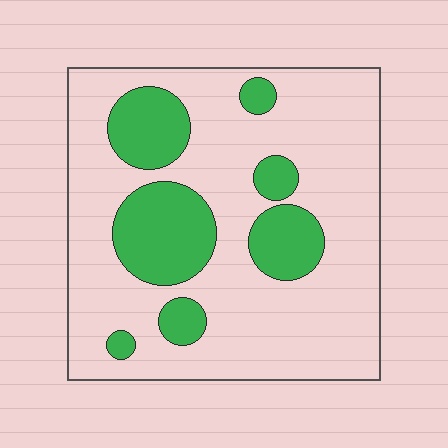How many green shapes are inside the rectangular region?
7.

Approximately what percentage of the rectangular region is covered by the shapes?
Approximately 25%.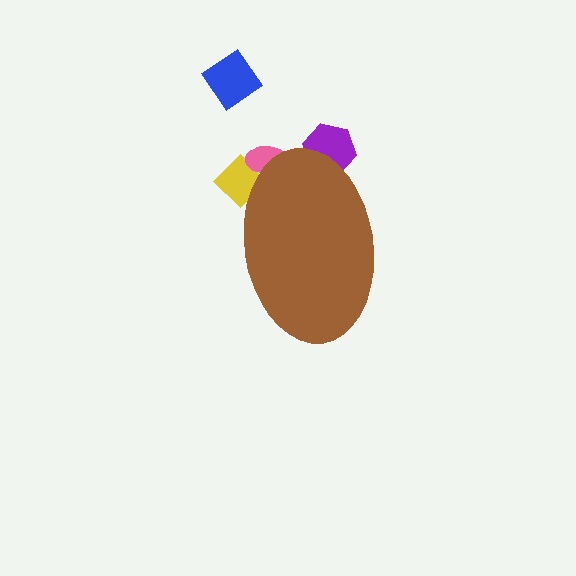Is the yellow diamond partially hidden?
Yes, the yellow diamond is partially hidden behind the brown ellipse.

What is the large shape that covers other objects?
A brown ellipse.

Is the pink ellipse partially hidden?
Yes, the pink ellipse is partially hidden behind the brown ellipse.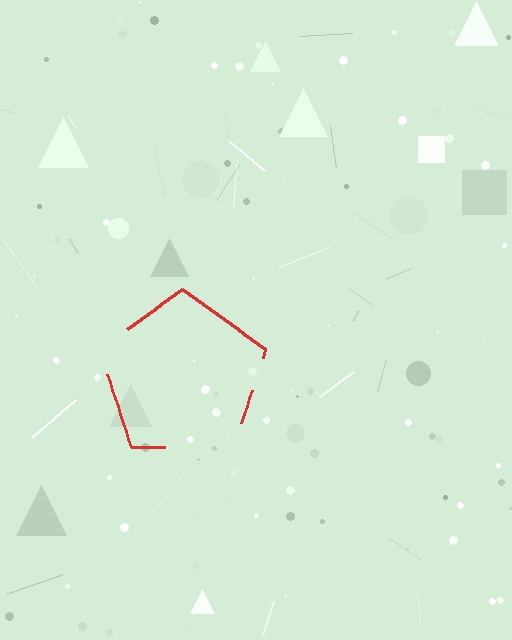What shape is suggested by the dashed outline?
The dashed outline suggests a pentagon.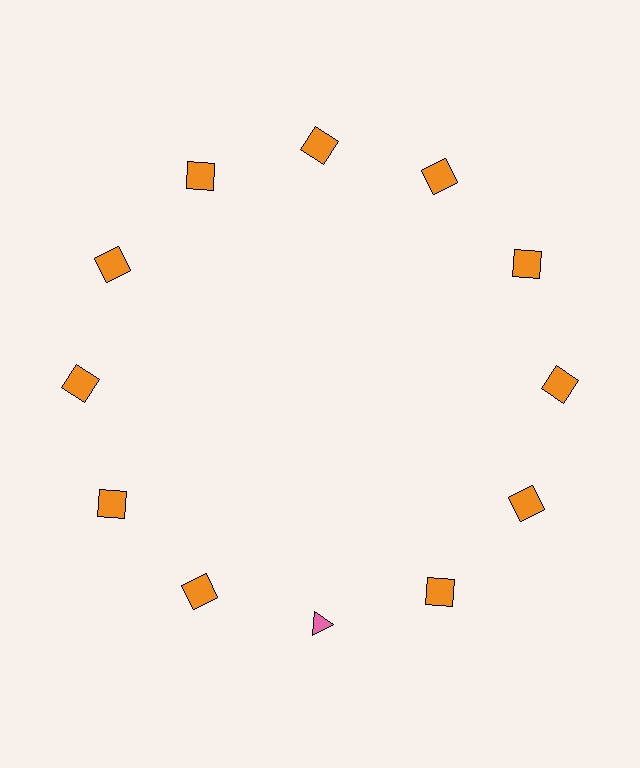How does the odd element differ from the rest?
It differs in both color (pink instead of orange) and shape (triangle instead of square).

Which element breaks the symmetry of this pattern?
The pink triangle at roughly the 6 o'clock position breaks the symmetry. All other shapes are orange squares.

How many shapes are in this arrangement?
There are 12 shapes arranged in a ring pattern.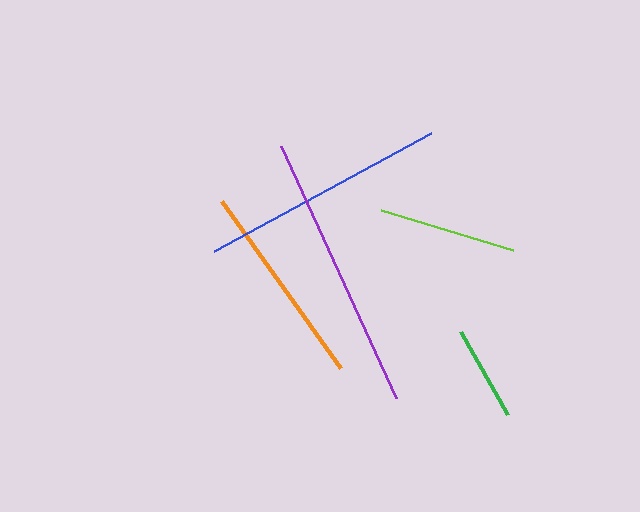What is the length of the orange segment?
The orange segment is approximately 205 pixels long.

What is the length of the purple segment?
The purple segment is approximately 276 pixels long.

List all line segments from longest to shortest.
From longest to shortest: purple, blue, orange, lime, green.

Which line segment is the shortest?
The green line is the shortest at approximately 95 pixels.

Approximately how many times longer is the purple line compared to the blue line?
The purple line is approximately 1.1 times the length of the blue line.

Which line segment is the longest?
The purple line is the longest at approximately 276 pixels.